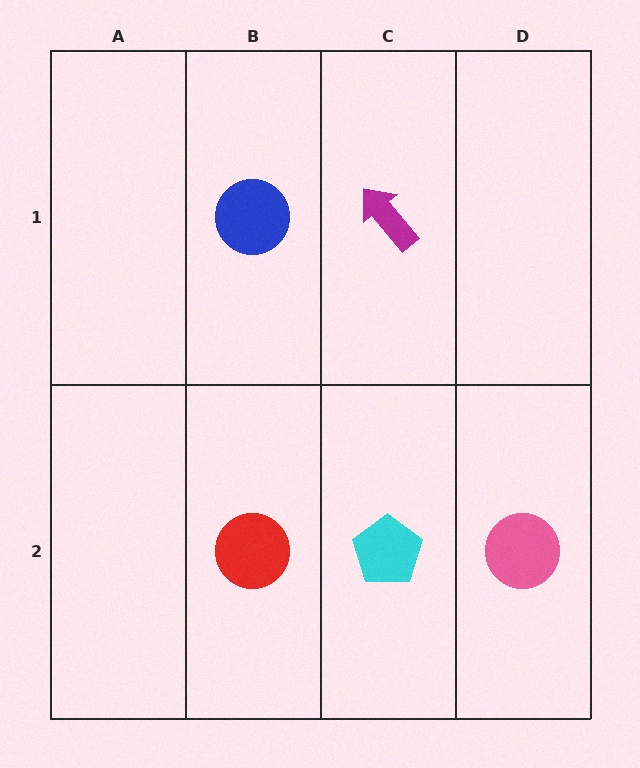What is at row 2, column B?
A red circle.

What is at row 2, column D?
A pink circle.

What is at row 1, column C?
A magenta arrow.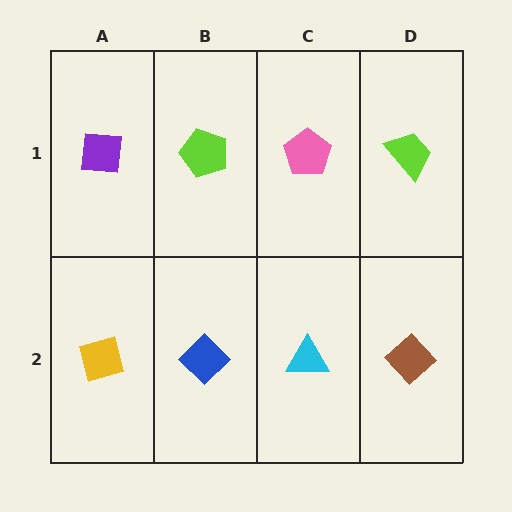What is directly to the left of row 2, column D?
A cyan triangle.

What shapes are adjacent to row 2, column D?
A lime trapezoid (row 1, column D), a cyan triangle (row 2, column C).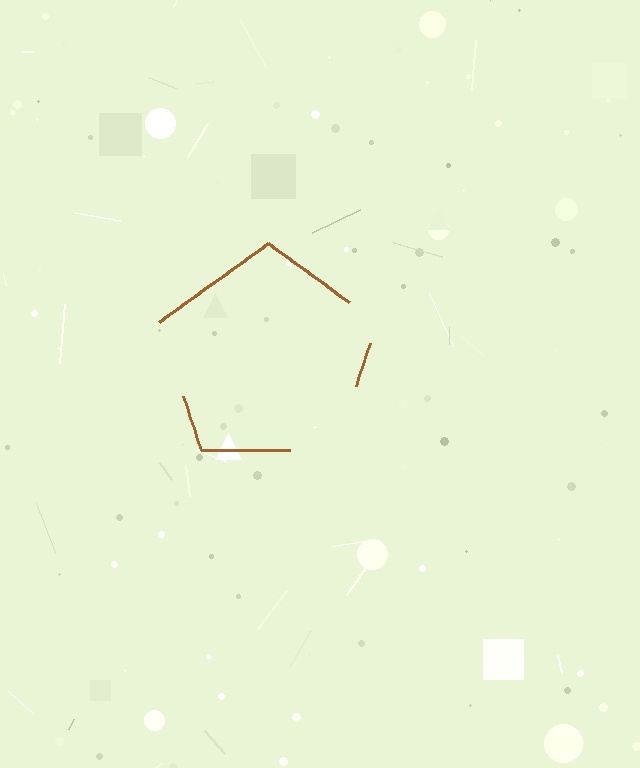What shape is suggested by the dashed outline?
The dashed outline suggests a pentagon.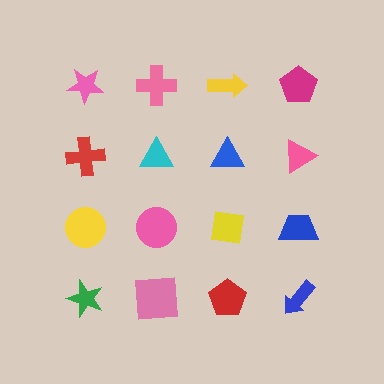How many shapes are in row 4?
4 shapes.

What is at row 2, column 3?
A blue triangle.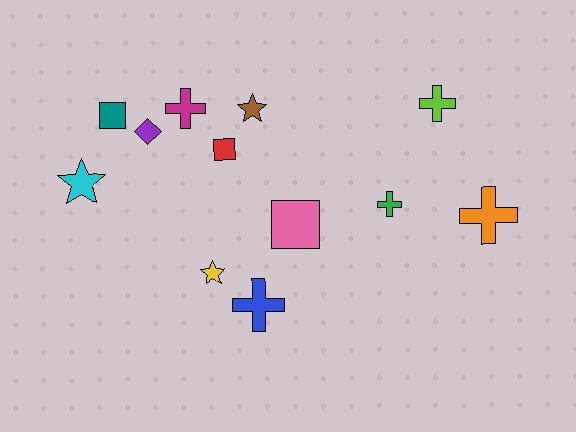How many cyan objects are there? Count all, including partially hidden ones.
There is 1 cyan object.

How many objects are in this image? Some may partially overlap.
There are 12 objects.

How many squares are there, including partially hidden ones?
There are 3 squares.